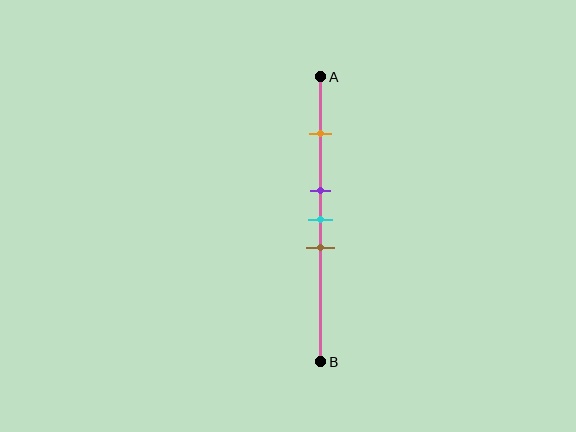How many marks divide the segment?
There are 4 marks dividing the segment.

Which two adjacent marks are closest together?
The purple and cyan marks are the closest adjacent pair.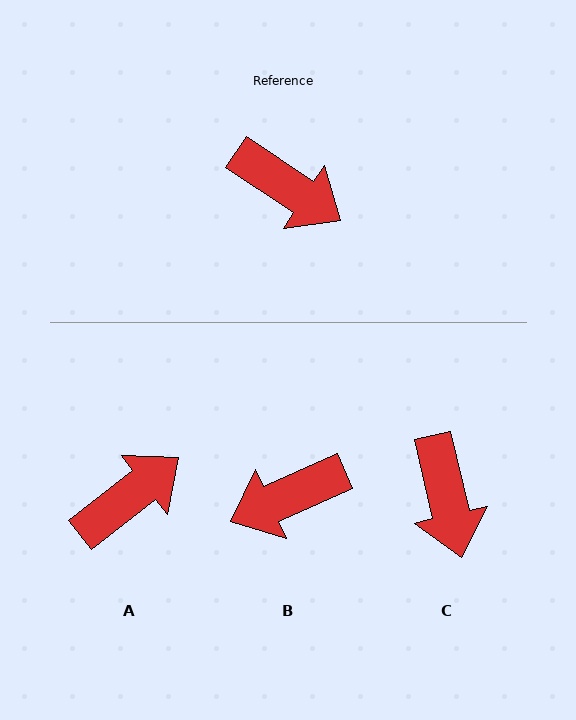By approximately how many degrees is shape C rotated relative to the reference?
Approximately 43 degrees clockwise.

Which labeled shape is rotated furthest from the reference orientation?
B, about 123 degrees away.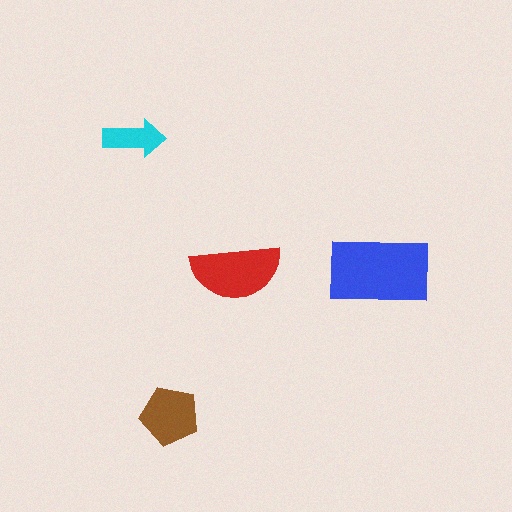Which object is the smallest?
The cyan arrow.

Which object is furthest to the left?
The cyan arrow is leftmost.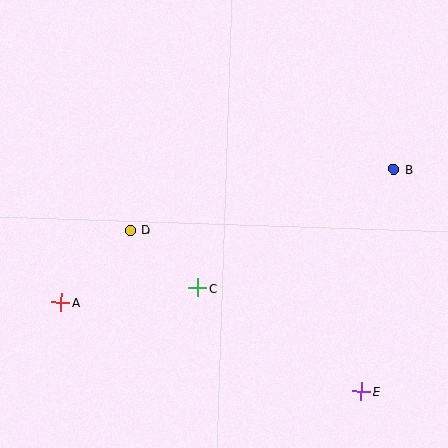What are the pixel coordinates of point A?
Point A is at (61, 302).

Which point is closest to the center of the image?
Point C at (198, 288) is closest to the center.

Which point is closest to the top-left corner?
Point D is closest to the top-left corner.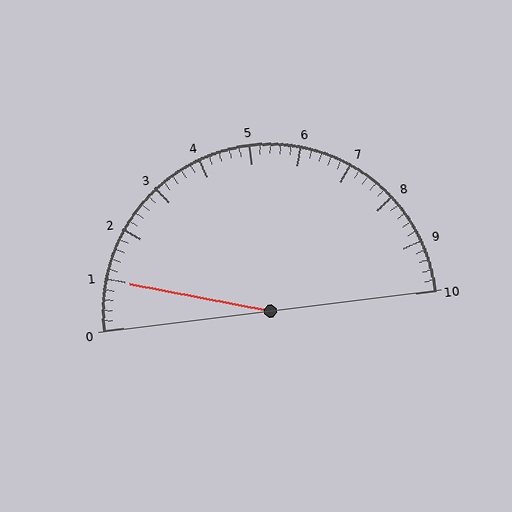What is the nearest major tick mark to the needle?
The nearest major tick mark is 1.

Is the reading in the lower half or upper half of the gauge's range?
The reading is in the lower half of the range (0 to 10).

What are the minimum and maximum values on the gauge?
The gauge ranges from 0 to 10.